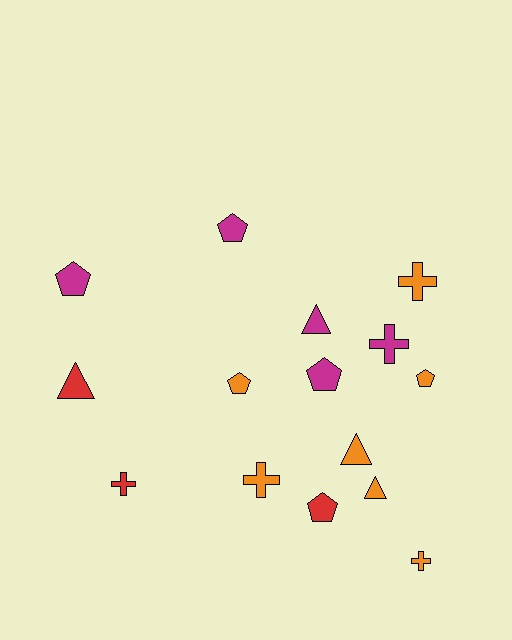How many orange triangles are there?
There are 2 orange triangles.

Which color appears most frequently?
Orange, with 7 objects.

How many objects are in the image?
There are 15 objects.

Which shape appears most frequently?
Pentagon, with 6 objects.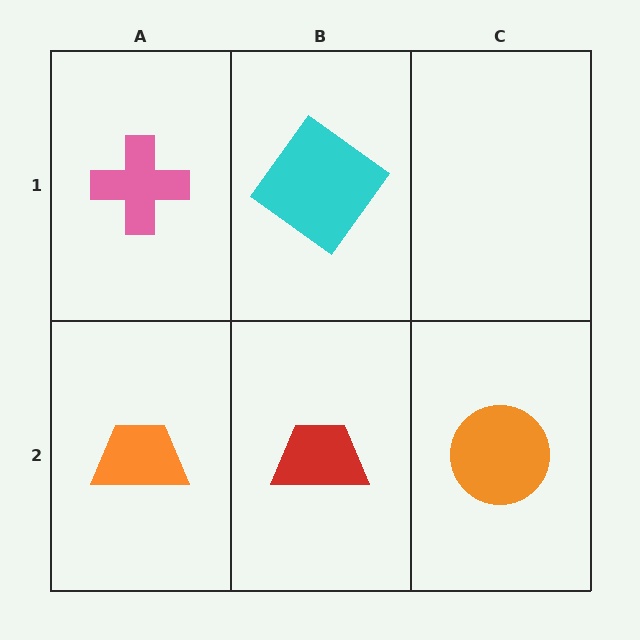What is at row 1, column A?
A pink cross.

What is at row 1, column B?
A cyan diamond.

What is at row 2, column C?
An orange circle.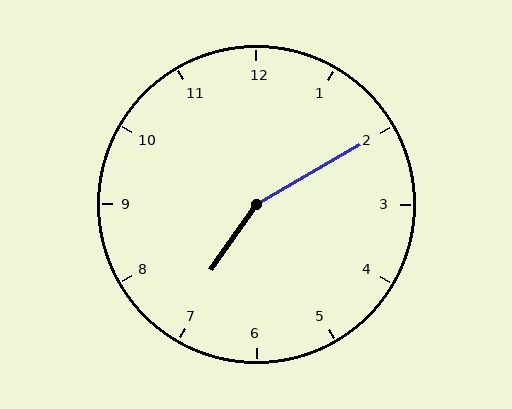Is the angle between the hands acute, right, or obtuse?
It is obtuse.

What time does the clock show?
7:10.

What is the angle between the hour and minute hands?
Approximately 155 degrees.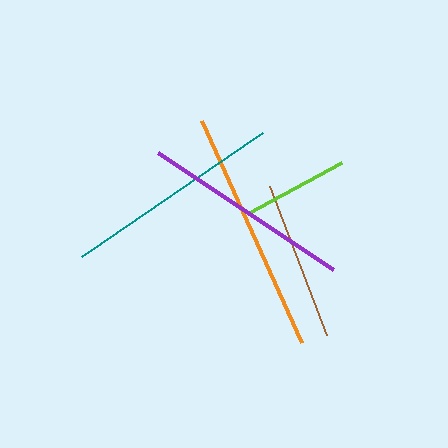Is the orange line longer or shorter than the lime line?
The orange line is longer than the lime line.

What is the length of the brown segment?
The brown segment is approximately 160 pixels long.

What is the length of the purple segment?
The purple segment is approximately 210 pixels long.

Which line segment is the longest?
The orange line is the longest at approximately 243 pixels.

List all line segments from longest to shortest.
From longest to shortest: orange, teal, purple, brown, lime.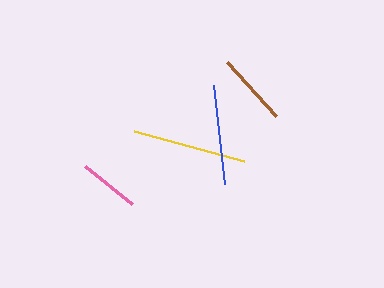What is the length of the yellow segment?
The yellow segment is approximately 114 pixels long.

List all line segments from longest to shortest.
From longest to shortest: yellow, blue, brown, pink.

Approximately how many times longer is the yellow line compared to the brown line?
The yellow line is approximately 1.6 times the length of the brown line.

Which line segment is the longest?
The yellow line is the longest at approximately 114 pixels.